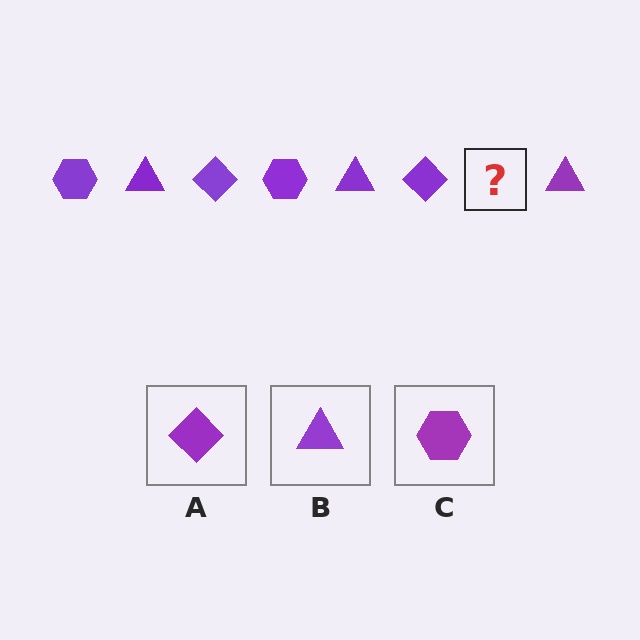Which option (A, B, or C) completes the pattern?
C.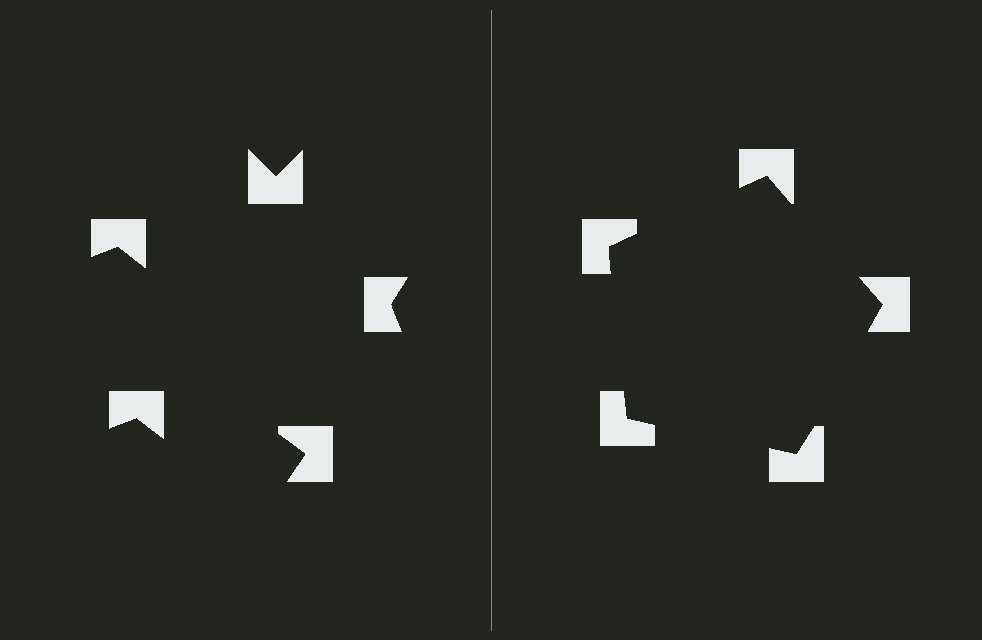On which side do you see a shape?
An illusory pentagon appears on the right side. On the left side the wedge cuts are rotated, so no coherent shape forms.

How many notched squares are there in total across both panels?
10 — 5 on each side.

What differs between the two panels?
The notched squares are positioned identically on both sides; only the wedge orientations differ. On the right they align to a pentagon; on the left they are misaligned.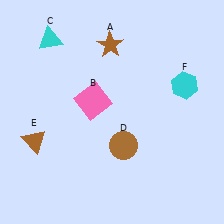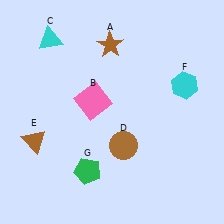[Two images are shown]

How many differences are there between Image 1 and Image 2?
There is 1 difference between the two images.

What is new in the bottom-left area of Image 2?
A green pentagon (G) was added in the bottom-left area of Image 2.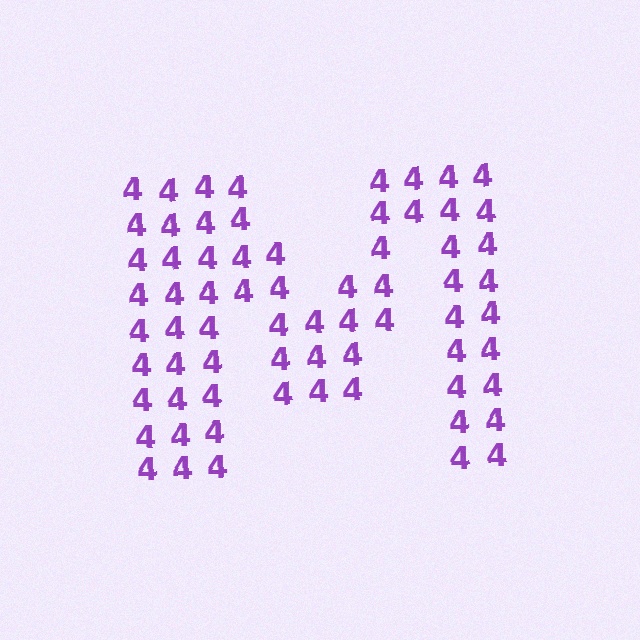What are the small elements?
The small elements are digit 4's.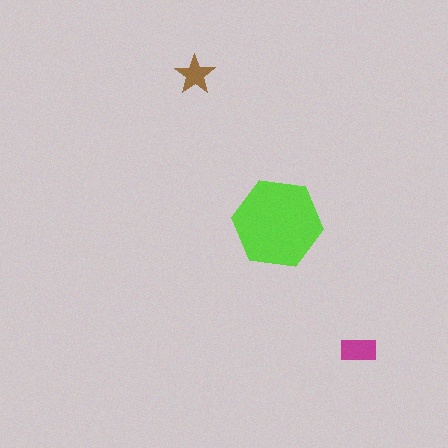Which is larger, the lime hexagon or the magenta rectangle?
The lime hexagon.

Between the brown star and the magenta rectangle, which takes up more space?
The magenta rectangle.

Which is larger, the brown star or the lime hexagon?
The lime hexagon.